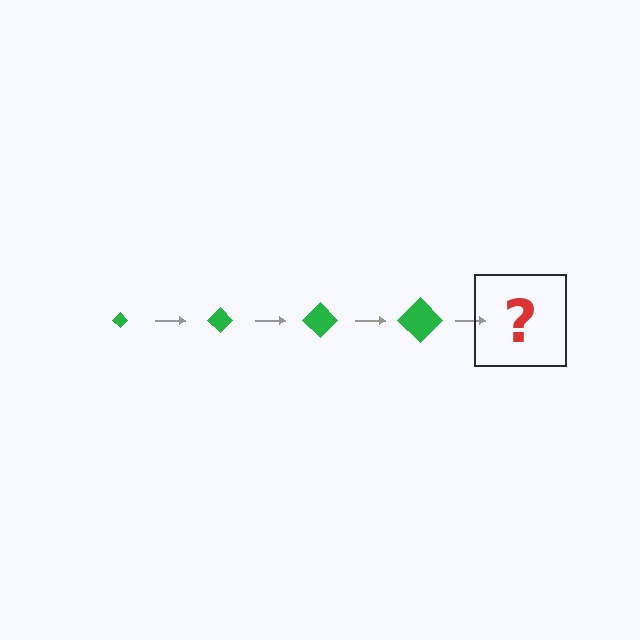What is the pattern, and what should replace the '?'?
The pattern is that the diamond gets progressively larger each step. The '?' should be a green diamond, larger than the previous one.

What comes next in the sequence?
The next element should be a green diamond, larger than the previous one.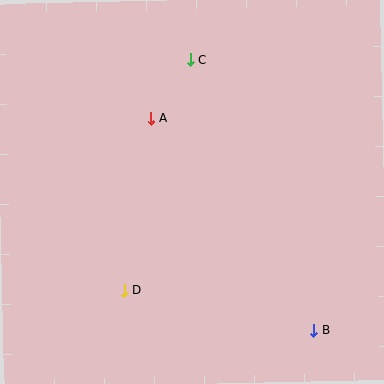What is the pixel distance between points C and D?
The distance between C and D is 240 pixels.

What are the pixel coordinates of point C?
Point C is at (191, 60).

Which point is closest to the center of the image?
Point A at (151, 118) is closest to the center.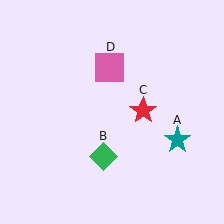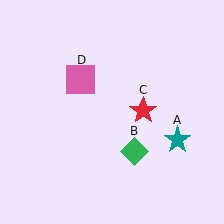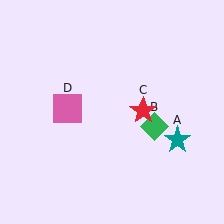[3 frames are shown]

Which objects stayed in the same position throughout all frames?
Teal star (object A) and red star (object C) remained stationary.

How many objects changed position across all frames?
2 objects changed position: green diamond (object B), pink square (object D).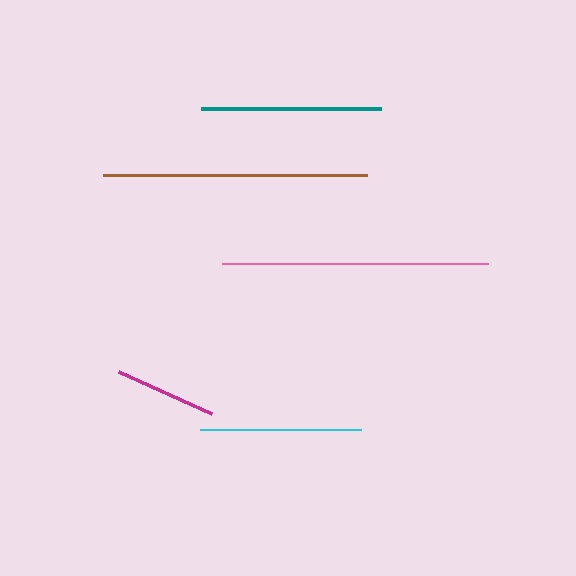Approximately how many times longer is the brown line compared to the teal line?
The brown line is approximately 1.5 times the length of the teal line.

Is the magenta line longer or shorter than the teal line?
The teal line is longer than the magenta line.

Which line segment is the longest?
The pink line is the longest at approximately 266 pixels.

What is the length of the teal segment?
The teal segment is approximately 180 pixels long.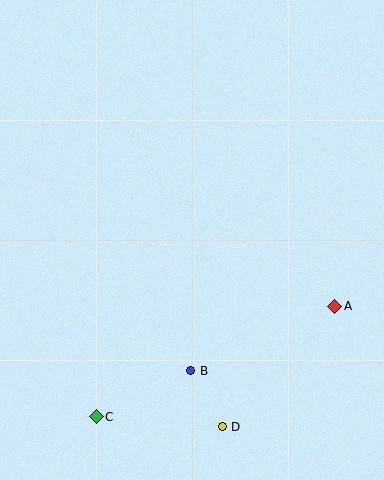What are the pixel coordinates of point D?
Point D is at (222, 427).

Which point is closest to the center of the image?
Point B at (191, 371) is closest to the center.